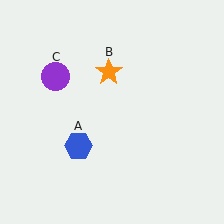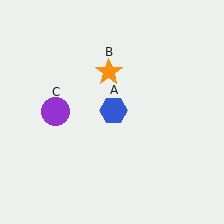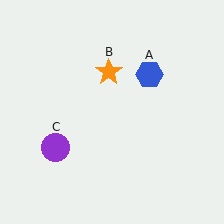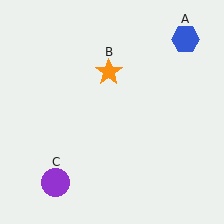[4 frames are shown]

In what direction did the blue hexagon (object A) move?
The blue hexagon (object A) moved up and to the right.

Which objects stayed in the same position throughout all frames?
Orange star (object B) remained stationary.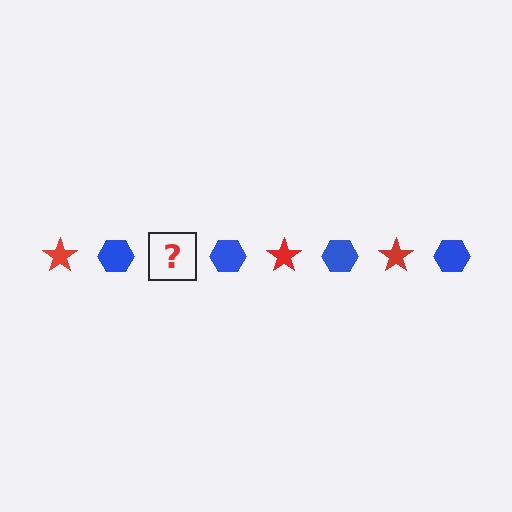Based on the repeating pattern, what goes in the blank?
The blank should be a red star.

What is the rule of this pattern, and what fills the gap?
The rule is that the pattern alternates between red star and blue hexagon. The gap should be filled with a red star.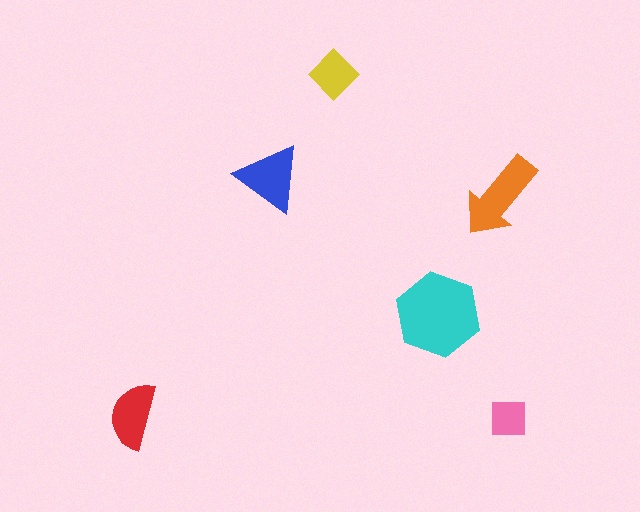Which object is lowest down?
The pink square is bottommost.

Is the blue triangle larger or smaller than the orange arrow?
Smaller.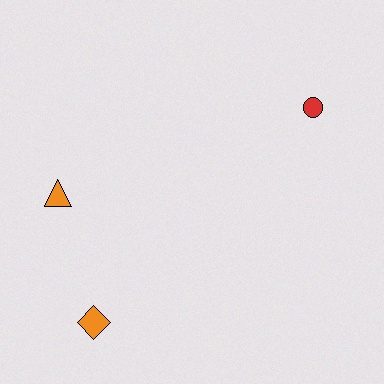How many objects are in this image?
There are 3 objects.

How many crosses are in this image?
There are no crosses.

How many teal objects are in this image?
There are no teal objects.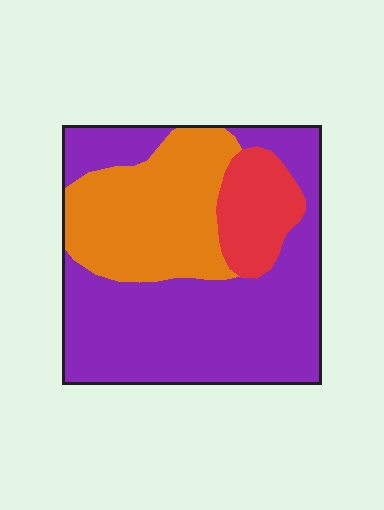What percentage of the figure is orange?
Orange covers roughly 30% of the figure.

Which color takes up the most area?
Purple, at roughly 60%.